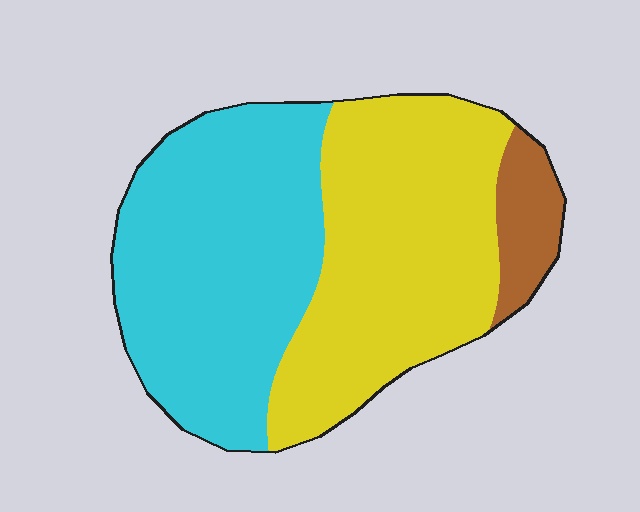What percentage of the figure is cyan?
Cyan covers 47% of the figure.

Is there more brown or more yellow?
Yellow.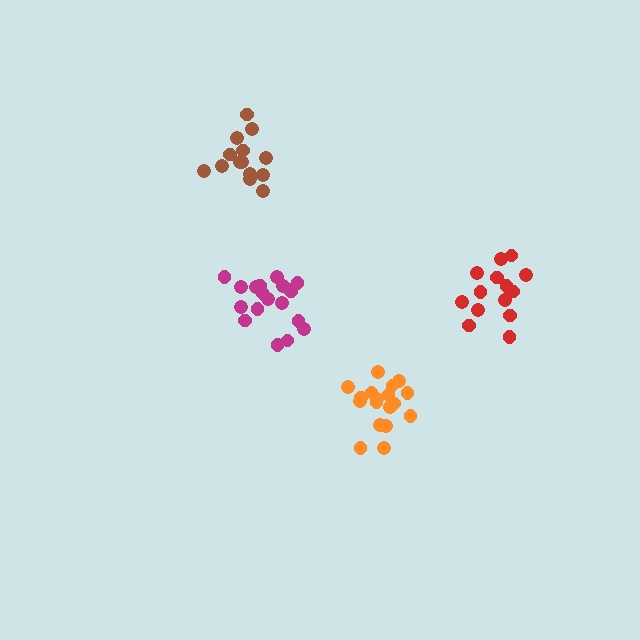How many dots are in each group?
Group 1: 18 dots, Group 2: 15 dots, Group 3: 19 dots, Group 4: 14 dots (66 total).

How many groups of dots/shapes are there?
There are 4 groups.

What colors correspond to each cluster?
The clusters are colored: orange, red, magenta, brown.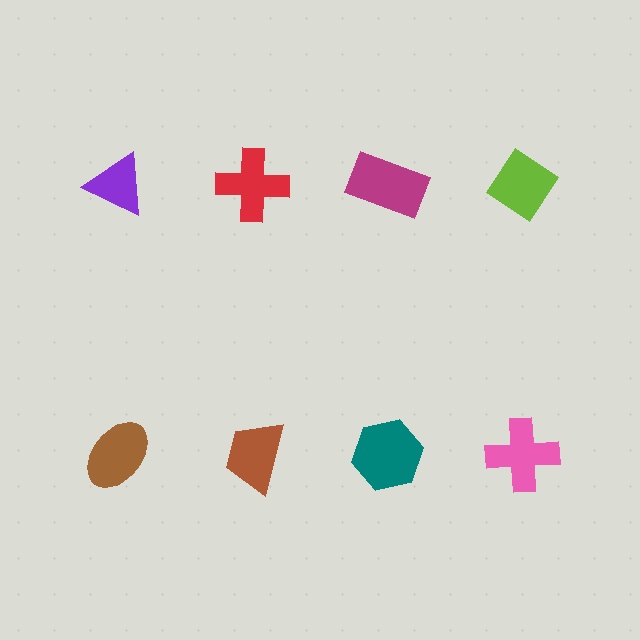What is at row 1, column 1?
A purple triangle.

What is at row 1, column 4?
A lime diamond.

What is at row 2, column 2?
A brown trapezoid.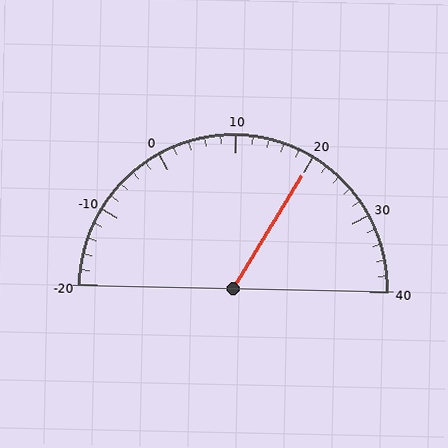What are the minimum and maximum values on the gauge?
The gauge ranges from -20 to 40.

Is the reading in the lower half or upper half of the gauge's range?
The reading is in the upper half of the range (-20 to 40).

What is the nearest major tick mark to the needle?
The nearest major tick mark is 20.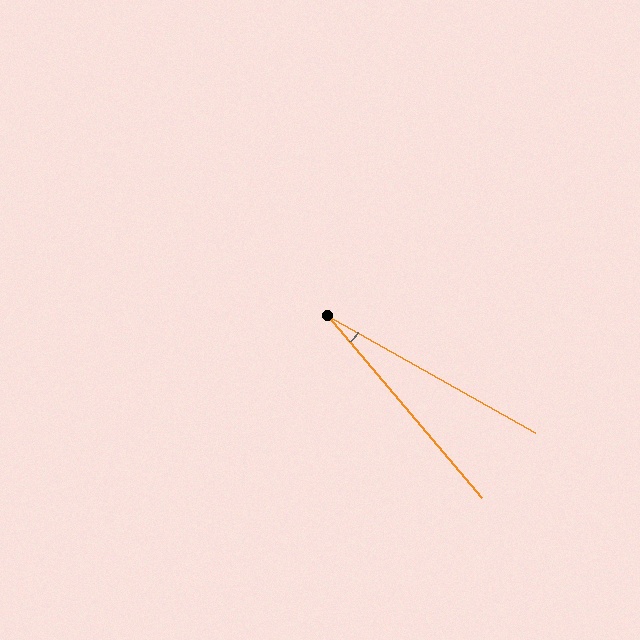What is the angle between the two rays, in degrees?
Approximately 20 degrees.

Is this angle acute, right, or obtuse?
It is acute.